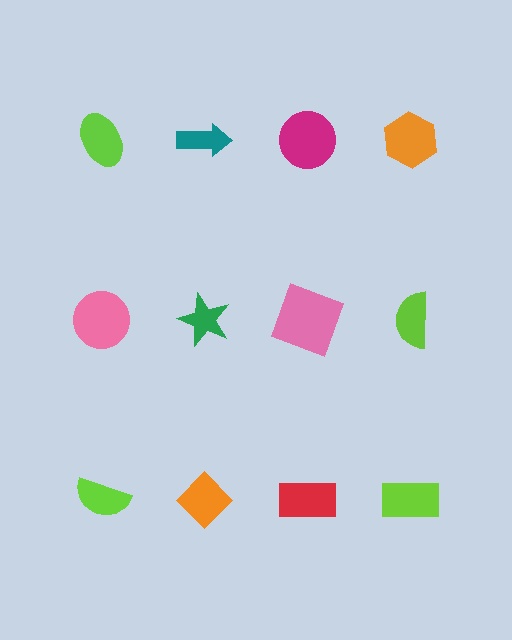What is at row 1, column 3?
A magenta circle.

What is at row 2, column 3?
A pink square.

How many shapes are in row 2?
4 shapes.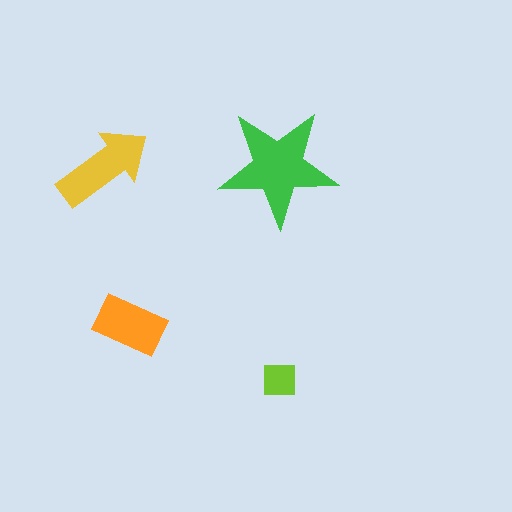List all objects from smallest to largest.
The lime square, the orange rectangle, the yellow arrow, the green star.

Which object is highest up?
The yellow arrow is topmost.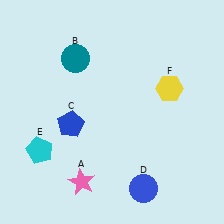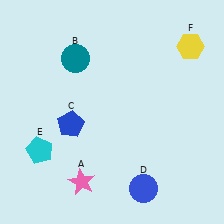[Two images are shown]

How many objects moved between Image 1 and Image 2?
1 object moved between the two images.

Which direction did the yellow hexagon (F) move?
The yellow hexagon (F) moved up.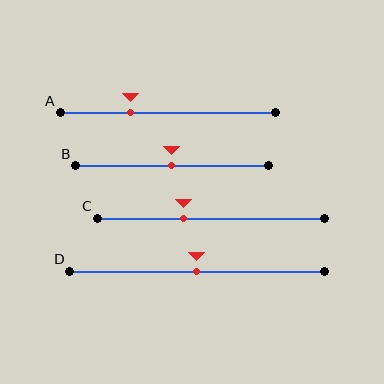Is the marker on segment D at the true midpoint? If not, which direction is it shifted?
Yes, the marker on segment D is at the true midpoint.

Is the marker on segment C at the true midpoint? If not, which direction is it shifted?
No, the marker on segment C is shifted to the left by about 12% of the segment length.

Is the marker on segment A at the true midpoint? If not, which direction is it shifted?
No, the marker on segment A is shifted to the left by about 17% of the segment length.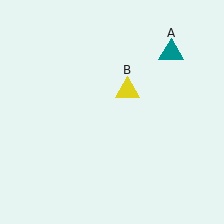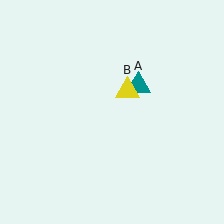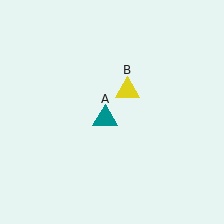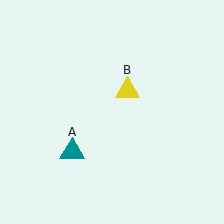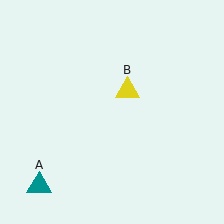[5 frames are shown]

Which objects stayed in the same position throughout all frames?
Yellow triangle (object B) remained stationary.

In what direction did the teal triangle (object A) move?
The teal triangle (object A) moved down and to the left.